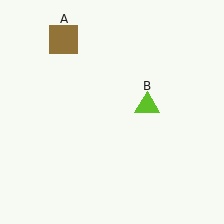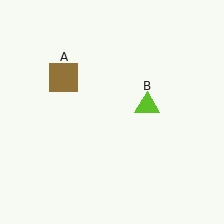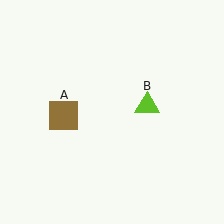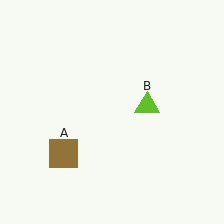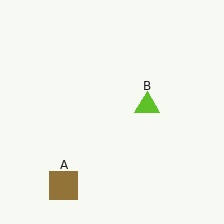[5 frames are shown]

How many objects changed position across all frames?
1 object changed position: brown square (object A).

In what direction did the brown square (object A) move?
The brown square (object A) moved down.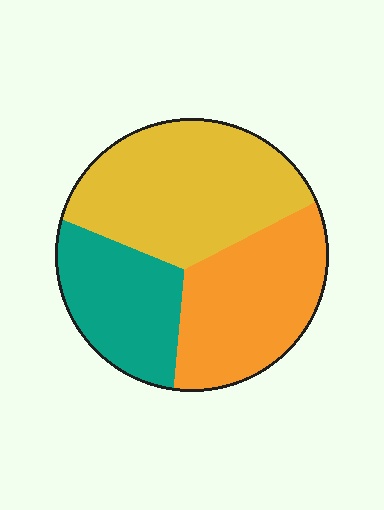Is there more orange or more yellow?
Yellow.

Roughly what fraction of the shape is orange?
Orange takes up about one third (1/3) of the shape.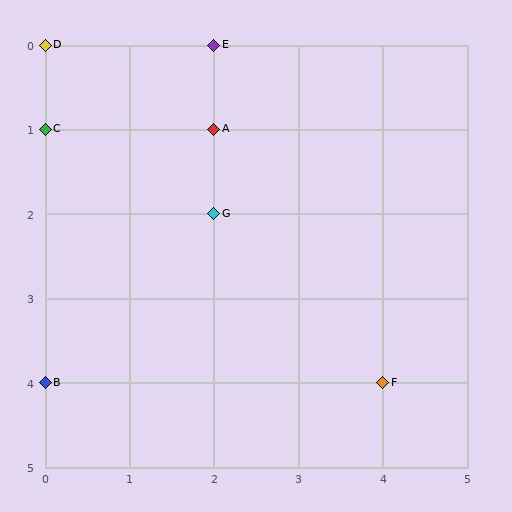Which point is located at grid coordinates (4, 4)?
Point F is at (4, 4).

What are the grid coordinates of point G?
Point G is at grid coordinates (2, 2).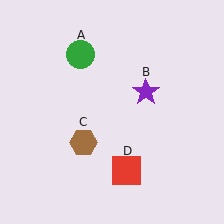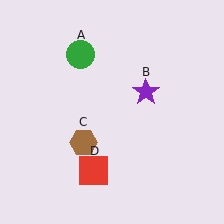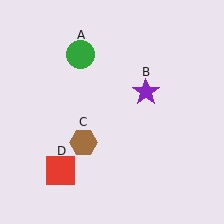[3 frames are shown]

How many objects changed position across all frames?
1 object changed position: red square (object D).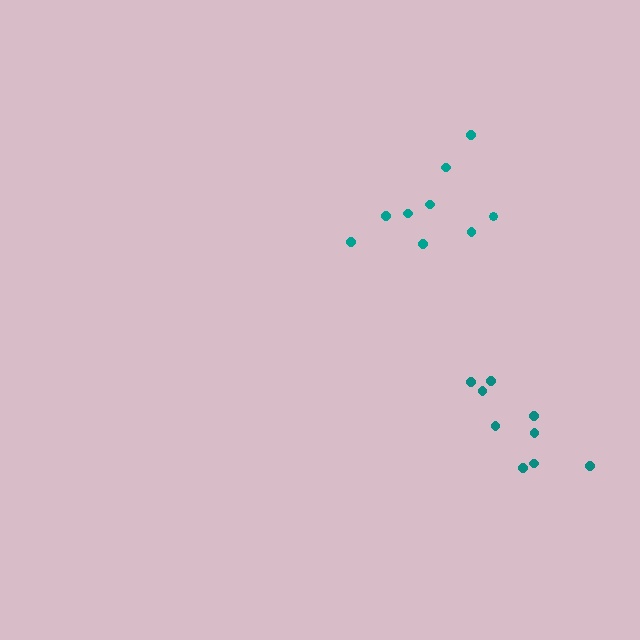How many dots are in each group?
Group 1: 9 dots, Group 2: 9 dots (18 total).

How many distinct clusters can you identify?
There are 2 distinct clusters.